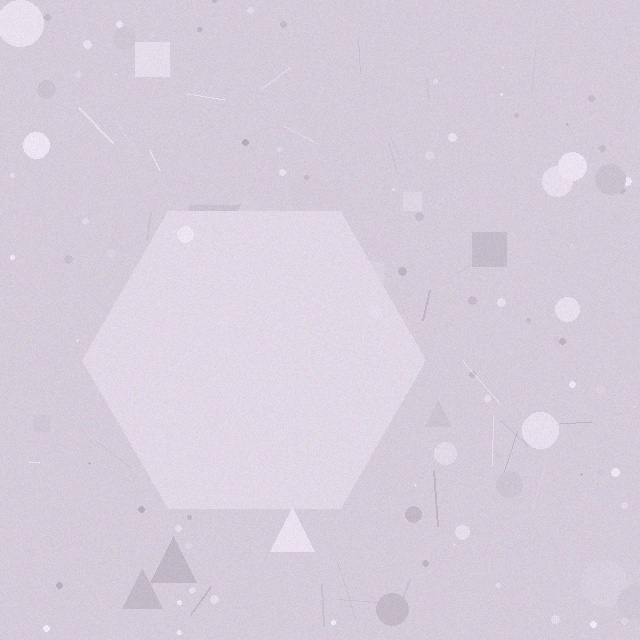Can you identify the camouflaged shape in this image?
The camouflaged shape is a hexagon.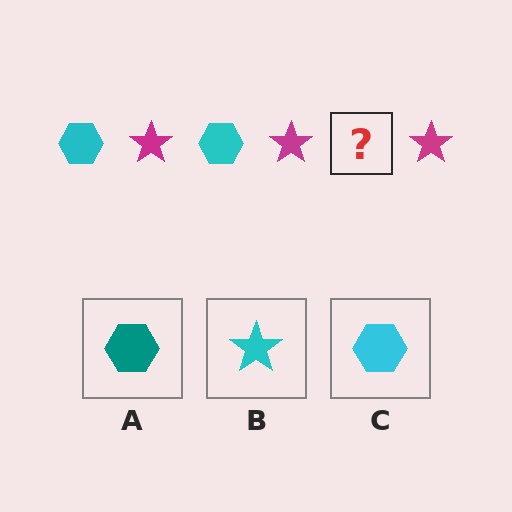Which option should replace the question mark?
Option C.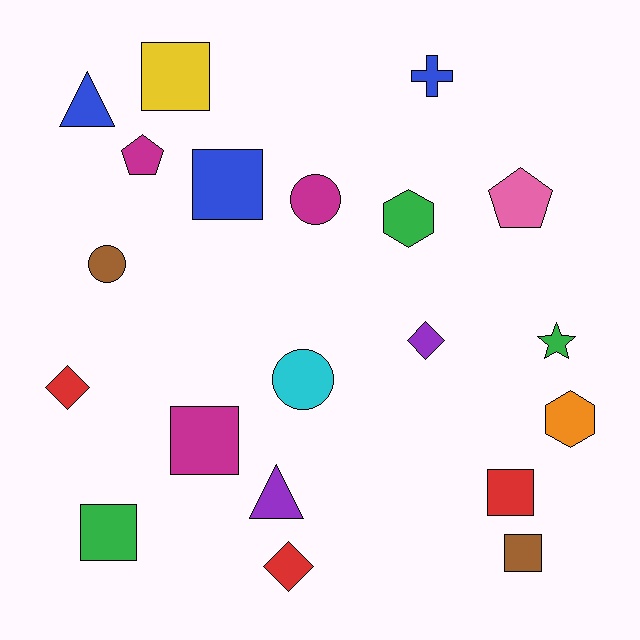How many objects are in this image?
There are 20 objects.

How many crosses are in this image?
There is 1 cross.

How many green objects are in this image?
There are 3 green objects.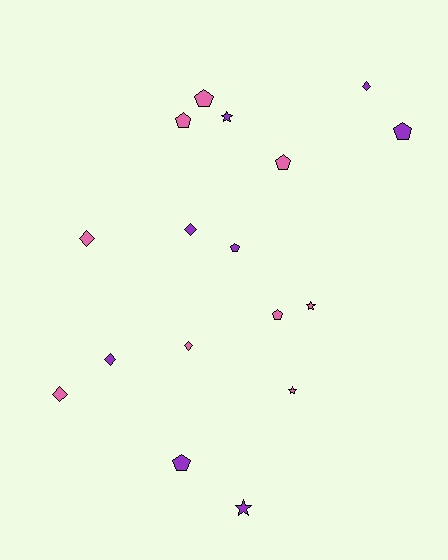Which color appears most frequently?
Pink, with 9 objects.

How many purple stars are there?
There are 2 purple stars.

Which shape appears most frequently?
Pentagon, with 7 objects.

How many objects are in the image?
There are 17 objects.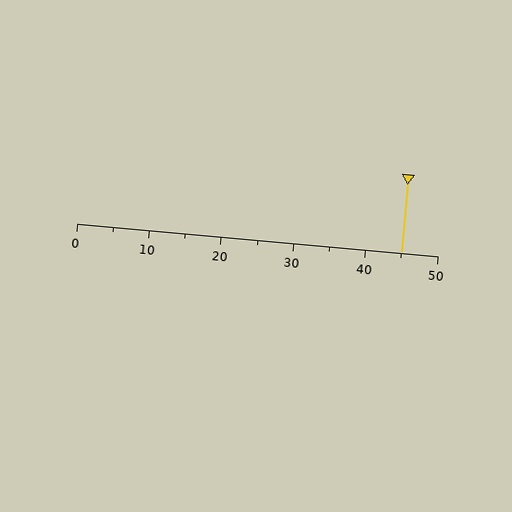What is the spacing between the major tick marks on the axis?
The major ticks are spaced 10 apart.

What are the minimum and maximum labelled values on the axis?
The axis runs from 0 to 50.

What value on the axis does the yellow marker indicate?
The marker indicates approximately 45.